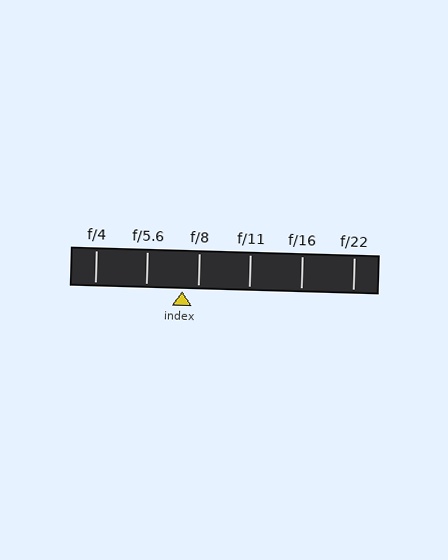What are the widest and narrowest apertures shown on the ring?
The widest aperture shown is f/4 and the narrowest is f/22.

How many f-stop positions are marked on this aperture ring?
There are 6 f-stop positions marked.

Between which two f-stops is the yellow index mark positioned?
The index mark is between f/5.6 and f/8.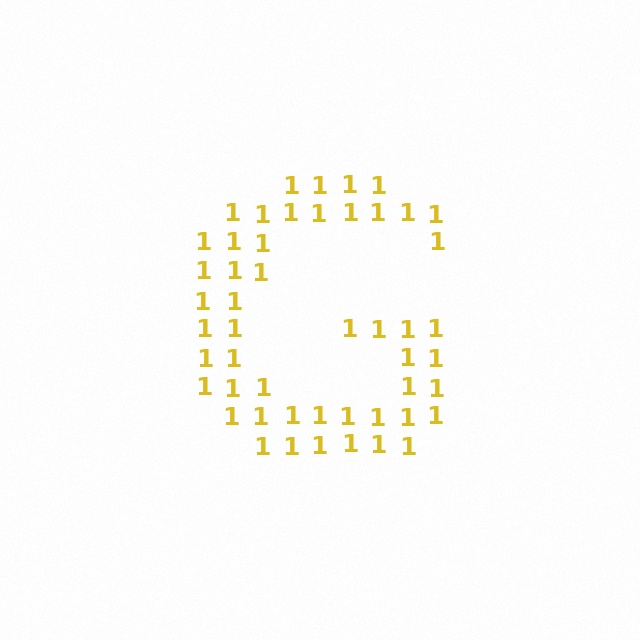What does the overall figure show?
The overall figure shows the letter G.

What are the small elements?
The small elements are digit 1's.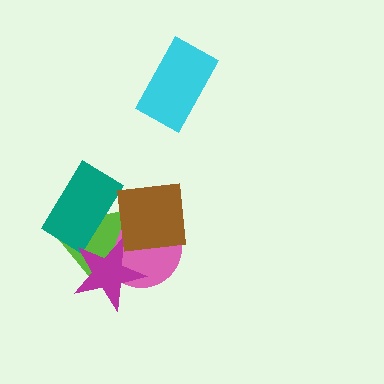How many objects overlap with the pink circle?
4 objects overlap with the pink circle.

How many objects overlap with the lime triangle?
4 objects overlap with the lime triangle.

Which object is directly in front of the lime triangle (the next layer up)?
The teal rectangle is directly in front of the lime triangle.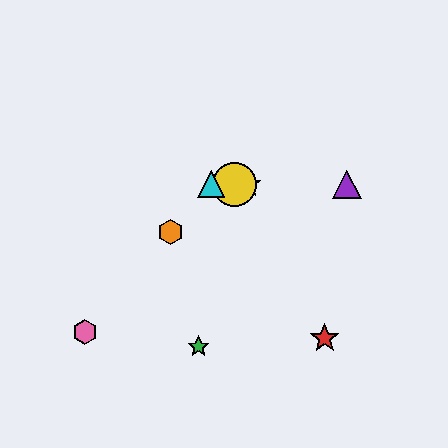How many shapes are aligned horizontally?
4 shapes (the blue star, the yellow circle, the purple triangle, the cyan triangle) are aligned horizontally.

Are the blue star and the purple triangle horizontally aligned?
Yes, both are at y≈184.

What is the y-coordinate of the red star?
The red star is at y≈338.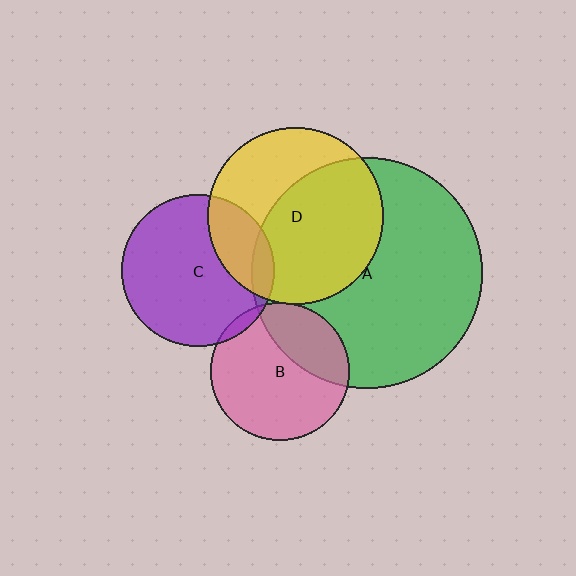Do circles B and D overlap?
Yes.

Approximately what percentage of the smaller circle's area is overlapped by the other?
Approximately 5%.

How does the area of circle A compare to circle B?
Approximately 2.8 times.